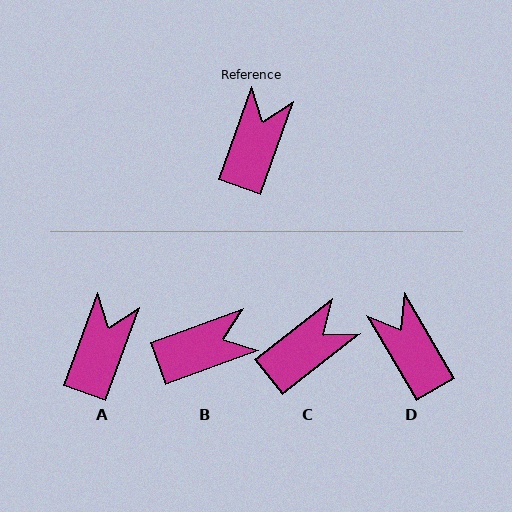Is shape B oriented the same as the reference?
No, it is off by about 50 degrees.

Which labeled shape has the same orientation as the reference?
A.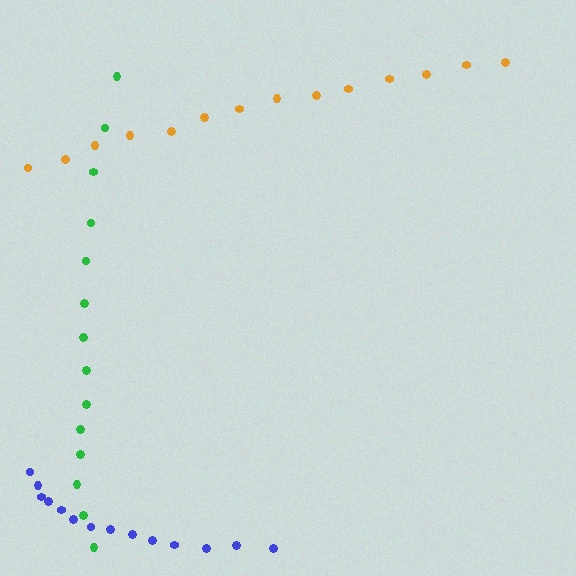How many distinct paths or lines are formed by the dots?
There are 3 distinct paths.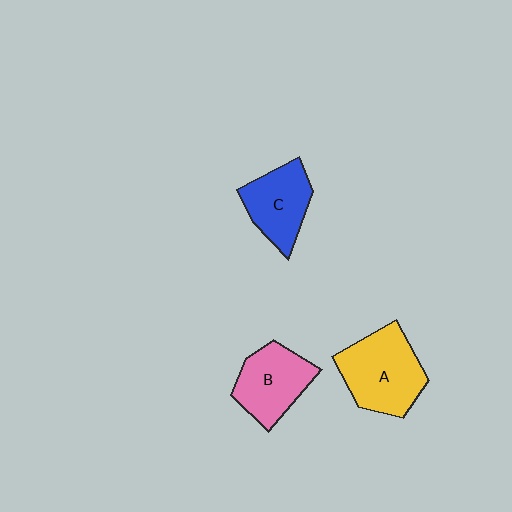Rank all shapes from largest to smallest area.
From largest to smallest: A (yellow), B (pink), C (blue).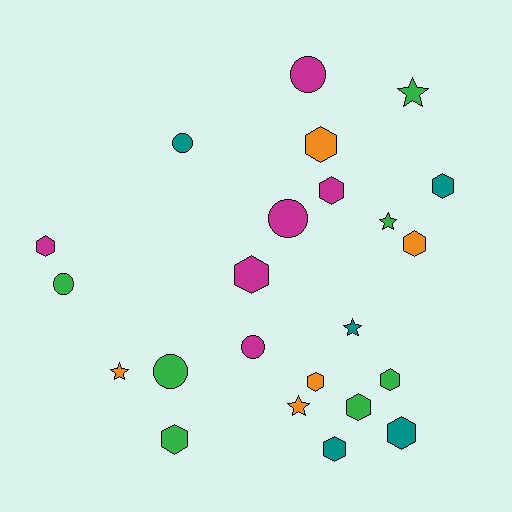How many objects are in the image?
There are 23 objects.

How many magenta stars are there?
There are no magenta stars.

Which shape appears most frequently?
Hexagon, with 12 objects.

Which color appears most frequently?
Green, with 7 objects.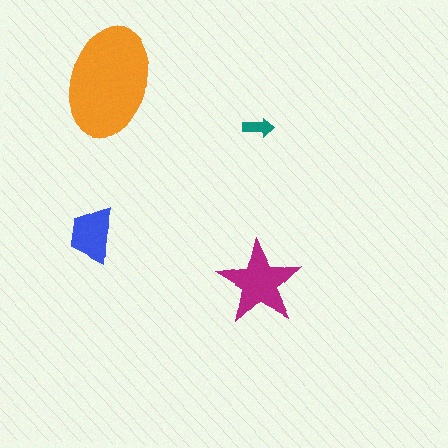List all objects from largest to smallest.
The orange ellipse, the magenta star, the blue trapezoid, the teal arrow.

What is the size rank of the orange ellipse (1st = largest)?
1st.